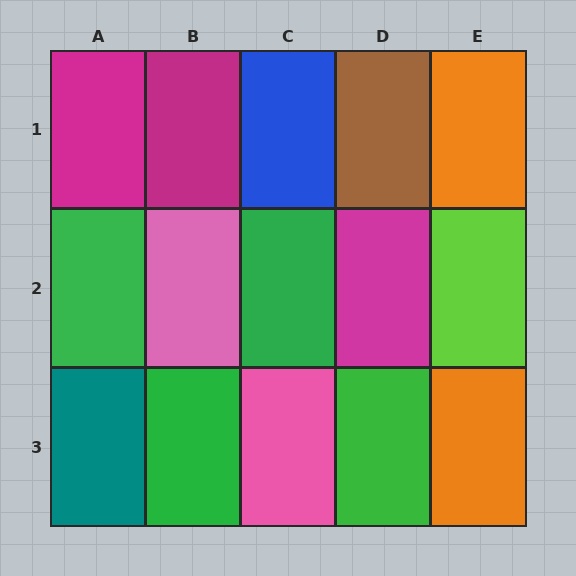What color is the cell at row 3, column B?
Green.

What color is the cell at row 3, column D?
Green.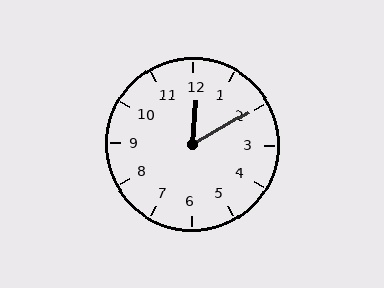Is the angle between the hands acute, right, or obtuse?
It is acute.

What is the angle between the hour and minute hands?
Approximately 55 degrees.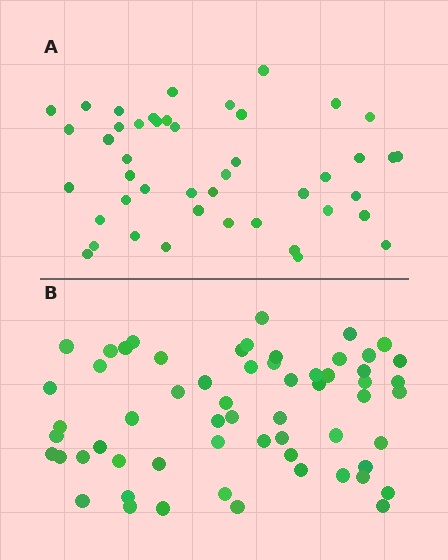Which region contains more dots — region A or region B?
Region B (the bottom region) has more dots.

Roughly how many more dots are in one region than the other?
Region B has approximately 15 more dots than region A.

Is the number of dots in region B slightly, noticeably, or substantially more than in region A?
Region B has noticeably more, but not dramatically so. The ratio is roughly 1.3 to 1.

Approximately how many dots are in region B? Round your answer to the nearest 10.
About 60 dots.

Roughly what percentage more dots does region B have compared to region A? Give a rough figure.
About 35% more.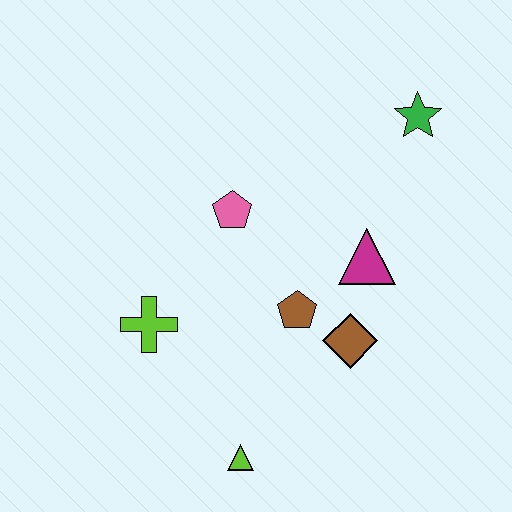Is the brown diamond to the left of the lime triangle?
No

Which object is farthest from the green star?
The lime triangle is farthest from the green star.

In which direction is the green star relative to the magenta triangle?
The green star is above the magenta triangle.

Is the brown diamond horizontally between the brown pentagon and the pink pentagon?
No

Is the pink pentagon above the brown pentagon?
Yes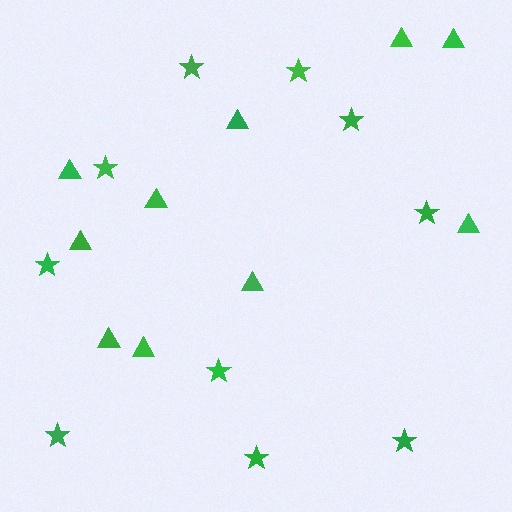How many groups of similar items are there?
There are 2 groups: one group of triangles (10) and one group of stars (10).